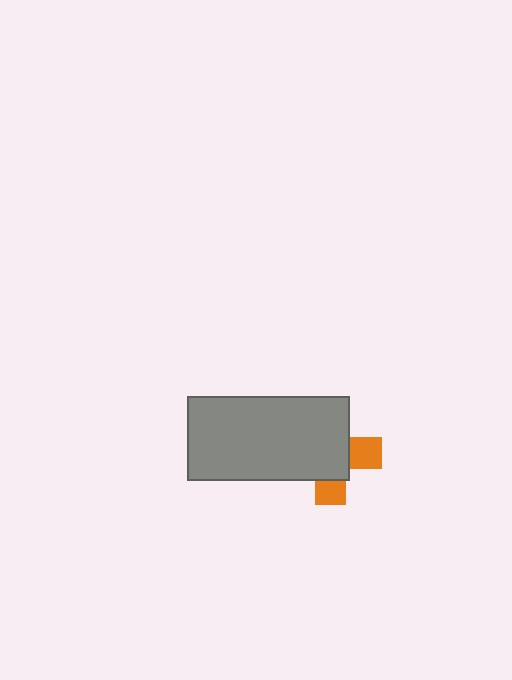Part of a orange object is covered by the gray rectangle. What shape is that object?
It is a cross.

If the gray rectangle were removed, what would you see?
You would see the complete orange cross.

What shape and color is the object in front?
The object in front is a gray rectangle.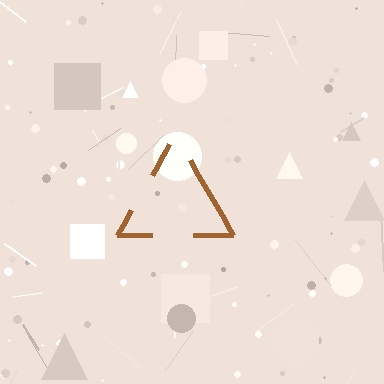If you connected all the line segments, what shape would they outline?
They would outline a triangle.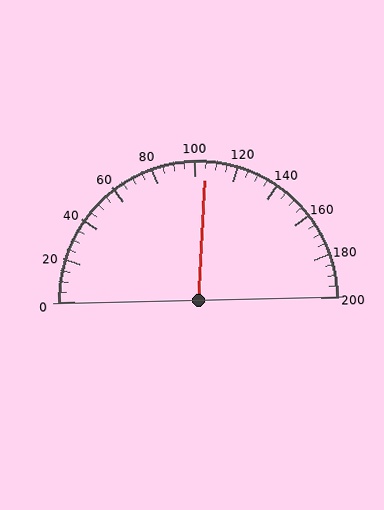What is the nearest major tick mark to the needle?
The nearest major tick mark is 100.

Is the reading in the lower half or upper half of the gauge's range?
The reading is in the upper half of the range (0 to 200).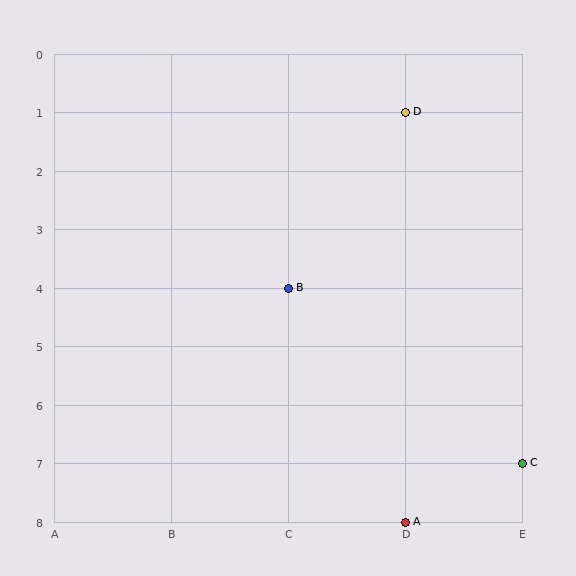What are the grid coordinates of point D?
Point D is at grid coordinates (D, 1).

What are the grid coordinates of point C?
Point C is at grid coordinates (E, 7).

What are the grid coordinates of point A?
Point A is at grid coordinates (D, 8).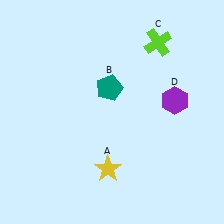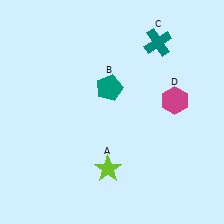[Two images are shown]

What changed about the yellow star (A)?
In Image 1, A is yellow. In Image 2, it changed to lime.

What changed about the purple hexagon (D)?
In Image 1, D is purple. In Image 2, it changed to magenta.